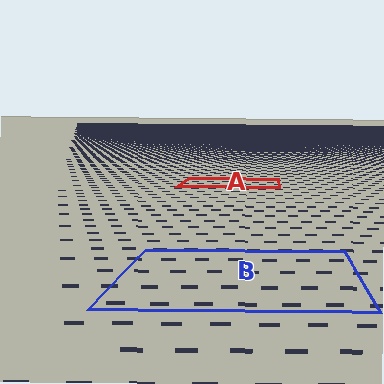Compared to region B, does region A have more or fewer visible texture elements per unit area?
Region A has more texture elements per unit area — they are packed more densely because it is farther away.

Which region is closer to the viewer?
Region B is closer. The texture elements there are larger and more spread out.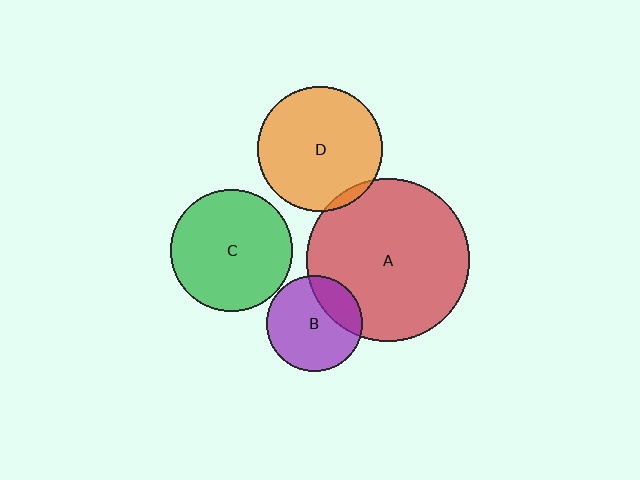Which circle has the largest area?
Circle A (red).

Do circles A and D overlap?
Yes.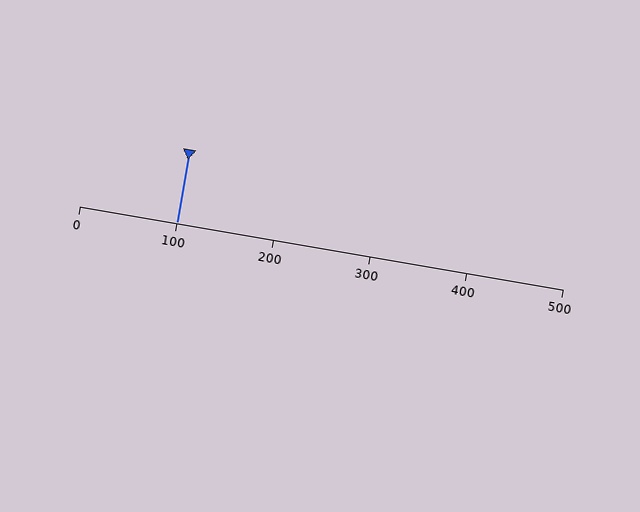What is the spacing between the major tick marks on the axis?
The major ticks are spaced 100 apart.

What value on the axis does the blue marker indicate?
The marker indicates approximately 100.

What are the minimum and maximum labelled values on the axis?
The axis runs from 0 to 500.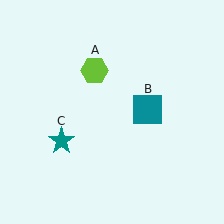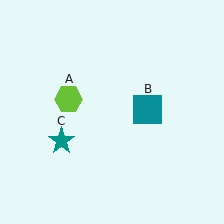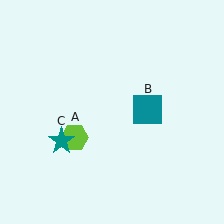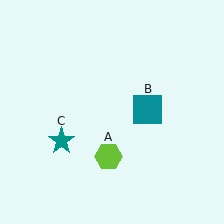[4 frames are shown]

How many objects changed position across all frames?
1 object changed position: lime hexagon (object A).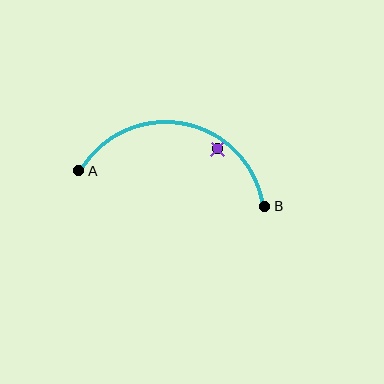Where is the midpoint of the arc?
The arc midpoint is the point on the curve farthest from the straight line joining A and B. It sits above that line.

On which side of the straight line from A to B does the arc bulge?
The arc bulges above the straight line connecting A and B.